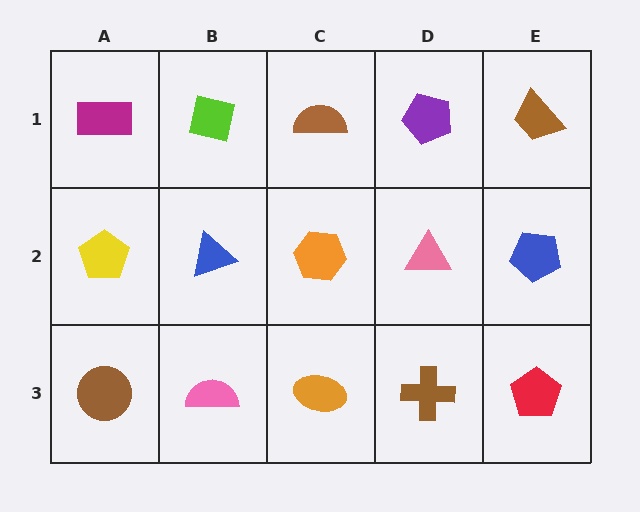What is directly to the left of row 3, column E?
A brown cross.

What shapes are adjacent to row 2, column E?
A brown trapezoid (row 1, column E), a red pentagon (row 3, column E), a pink triangle (row 2, column D).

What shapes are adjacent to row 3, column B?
A blue triangle (row 2, column B), a brown circle (row 3, column A), an orange ellipse (row 3, column C).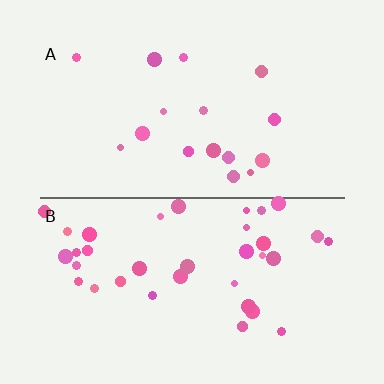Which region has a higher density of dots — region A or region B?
B (the bottom).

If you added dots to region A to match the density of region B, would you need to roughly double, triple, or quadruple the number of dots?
Approximately double.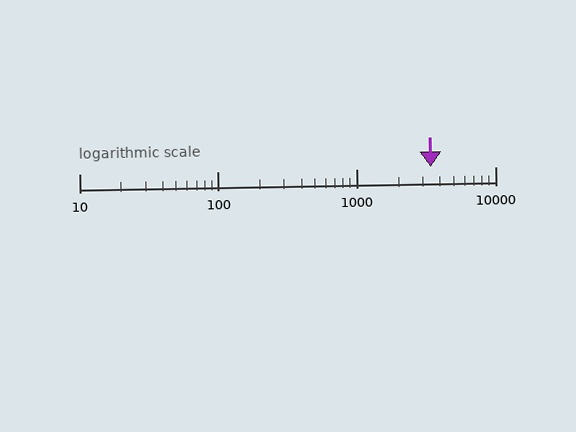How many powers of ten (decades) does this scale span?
The scale spans 3 decades, from 10 to 10000.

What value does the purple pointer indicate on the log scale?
The pointer indicates approximately 3400.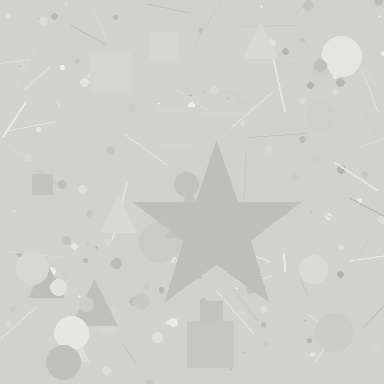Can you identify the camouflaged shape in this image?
The camouflaged shape is a star.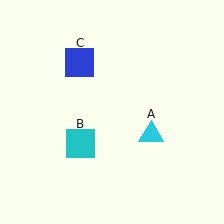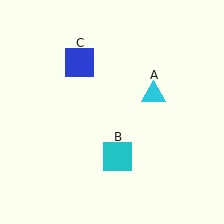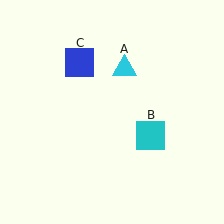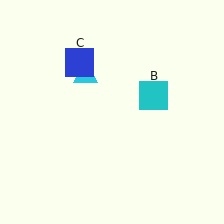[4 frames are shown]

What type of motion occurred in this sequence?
The cyan triangle (object A), cyan square (object B) rotated counterclockwise around the center of the scene.